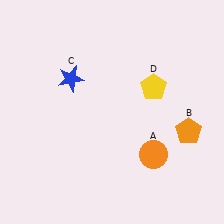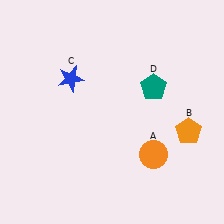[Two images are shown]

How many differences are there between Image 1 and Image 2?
There is 1 difference between the two images.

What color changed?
The pentagon (D) changed from yellow in Image 1 to teal in Image 2.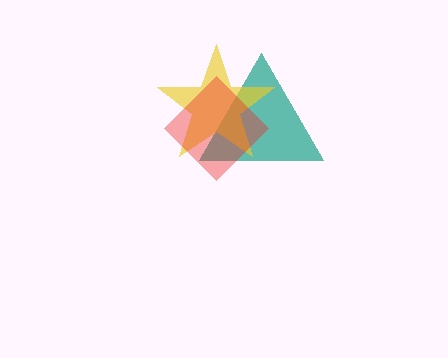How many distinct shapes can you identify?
There are 3 distinct shapes: a teal triangle, a yellow star, a red diamond.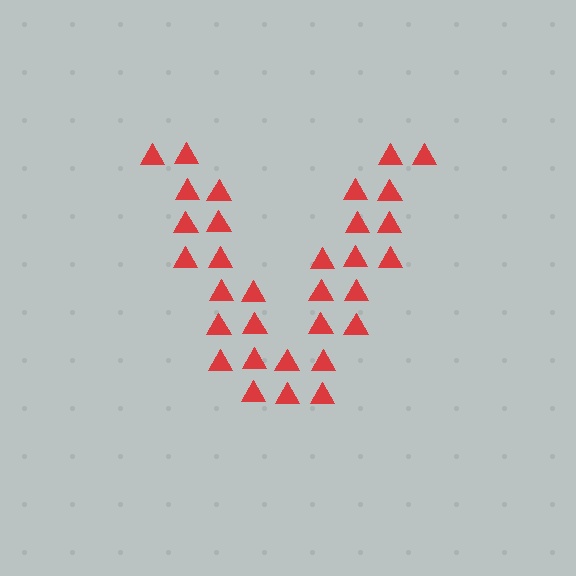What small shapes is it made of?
It is made of small triangles.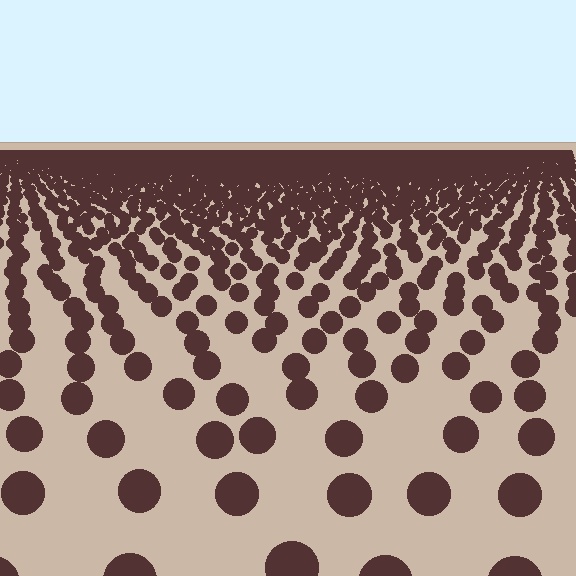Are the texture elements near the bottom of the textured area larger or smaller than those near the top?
Larger. Near the bottom, elements are closer to the viewer and appear at a bigger on-screen size.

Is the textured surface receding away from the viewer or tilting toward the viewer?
The surface is receding away from the viewer. Texture elements get smaller and denser toward the top.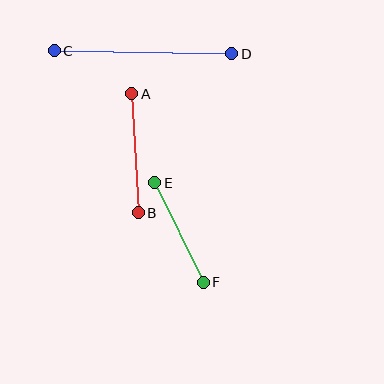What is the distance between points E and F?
The distance is approximately 111 pixels.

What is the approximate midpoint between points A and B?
The midpoint is at approximately (135, 153) pixels.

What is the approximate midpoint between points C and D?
The midpoint is at approximately (143, 52) pixels.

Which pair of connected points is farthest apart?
Points C and D are farthest apart.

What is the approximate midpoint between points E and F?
The midpoint is at approximately (179, 233) pixels.